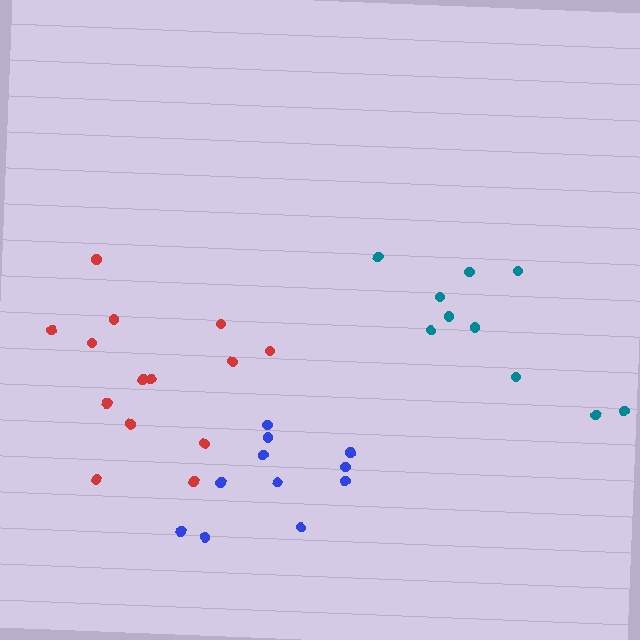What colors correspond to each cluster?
The clusters are colored: red, teal, blue.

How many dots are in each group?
Group 1: 14 dots, Group 2: 10 dots, Group 3: 11 dots (35 total).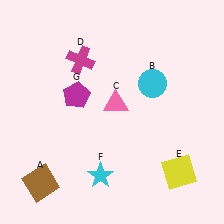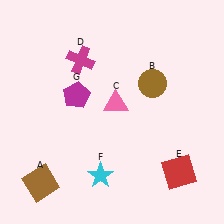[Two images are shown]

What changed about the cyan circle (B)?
In Image 1, B is cyan. In Image 2, it changed to brown.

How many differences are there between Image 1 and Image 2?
There are 2 differences between the two images.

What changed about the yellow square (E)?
In Image 1, E is yellow. In Image 2, it changed to red.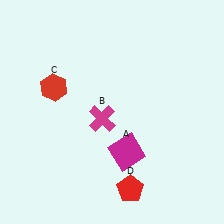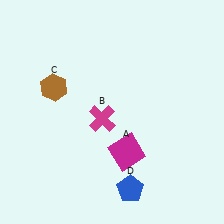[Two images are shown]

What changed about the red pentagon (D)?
In Image 1, D is red. In Image 2, it changed to blue.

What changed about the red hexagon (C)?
In Image 1, C is red. In Image 2, it changed to brown.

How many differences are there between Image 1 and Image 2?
There are 2 differences between the two images.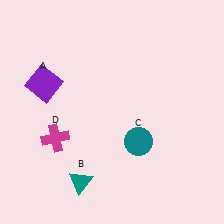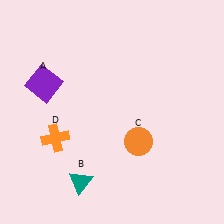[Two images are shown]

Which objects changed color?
C changed from teal to orange. D changed from magenta to orange.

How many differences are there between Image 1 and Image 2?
There are 2 differences between the two images.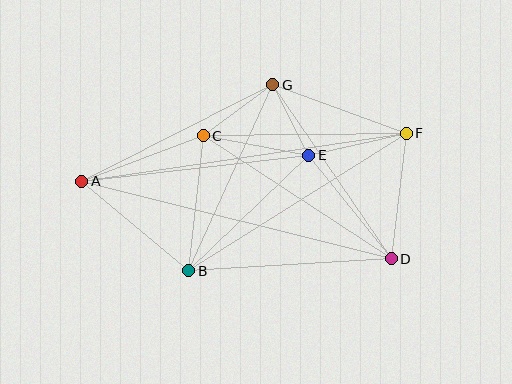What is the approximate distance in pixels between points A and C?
The distance between A and C is approximately 130 pixels.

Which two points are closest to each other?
Points E and G are closest to each other.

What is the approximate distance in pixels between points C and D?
The distance between C and D is approximately 224 pixels.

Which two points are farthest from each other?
Points A and F are farthest from each other.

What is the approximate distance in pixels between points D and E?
The distance between D and E is approximately 132 pixels.